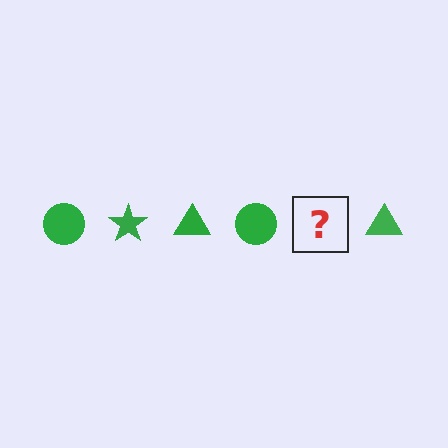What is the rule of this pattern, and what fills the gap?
The rule is that the pattern cycles through circle, star, triangle shapes in green. The gap should be filled with a green star.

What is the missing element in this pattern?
The missing element is a green star.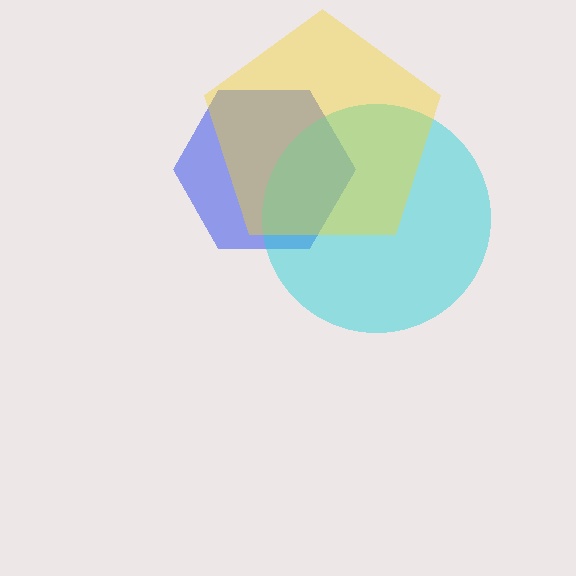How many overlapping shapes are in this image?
There are 3 overlapping shapes in the image.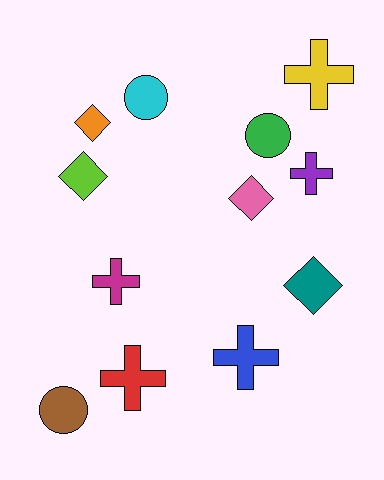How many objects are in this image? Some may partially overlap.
There are 12 objects.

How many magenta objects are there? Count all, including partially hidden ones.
There is 1 magenta object.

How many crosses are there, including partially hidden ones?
There are 5 crosses.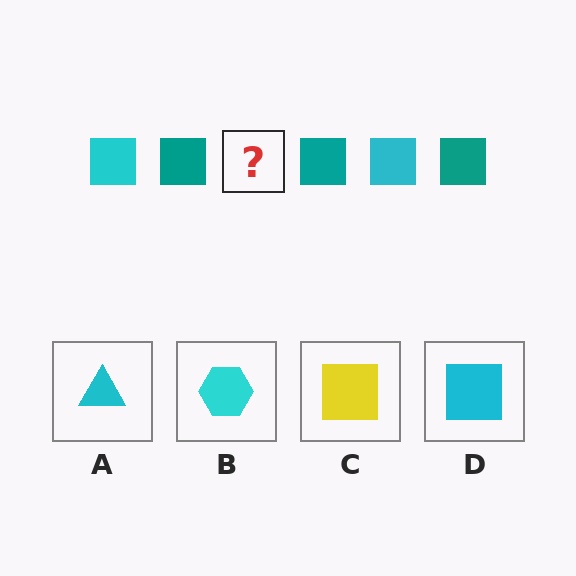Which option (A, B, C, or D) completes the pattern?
D.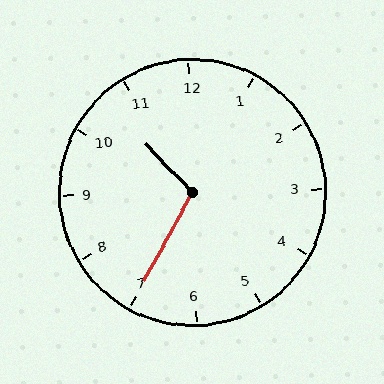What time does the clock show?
10:35.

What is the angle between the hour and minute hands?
Approximately 108 degrees.